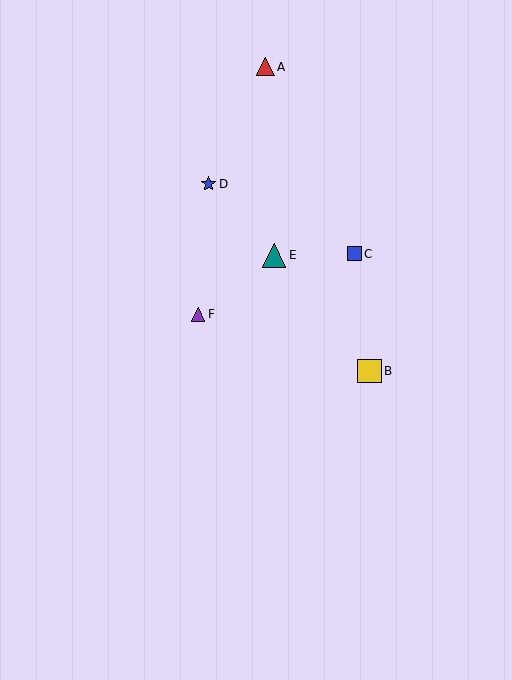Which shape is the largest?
The teal triangle (labeled E) is the largest.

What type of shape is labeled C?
Shape C is a blue square.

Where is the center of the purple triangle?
The center of the purple triangle is at (198, 314).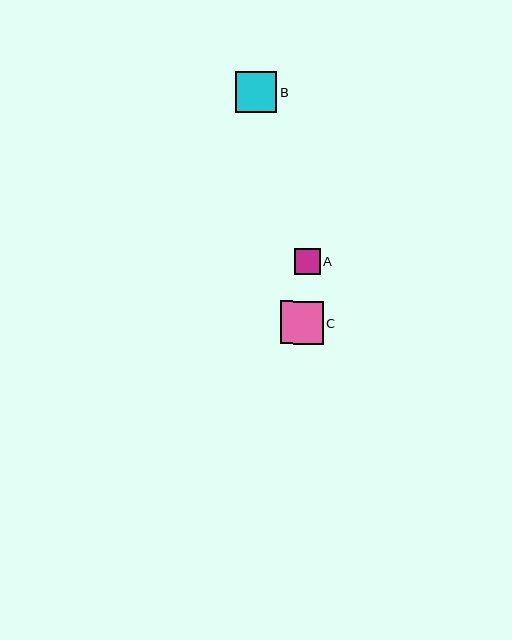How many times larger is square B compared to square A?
Square B is approximately 1.6 times the size of square A.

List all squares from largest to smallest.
From largest to smallest: C, B, A.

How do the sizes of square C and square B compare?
Square C and square B are approximately the same size.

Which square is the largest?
Square C is the largest with a size of approximately 42 pixels.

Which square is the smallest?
Square A is the smallest with a size of approximately 26 pixels.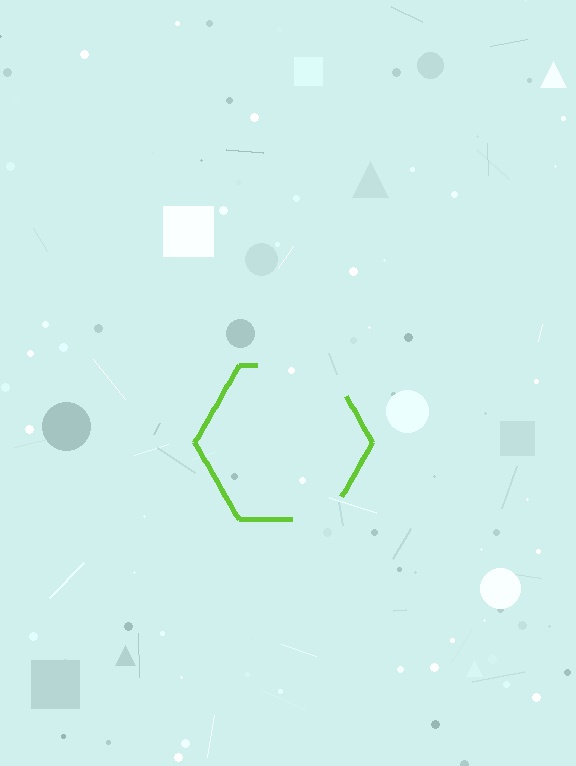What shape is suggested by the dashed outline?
The dashed outline suggests a hexagon.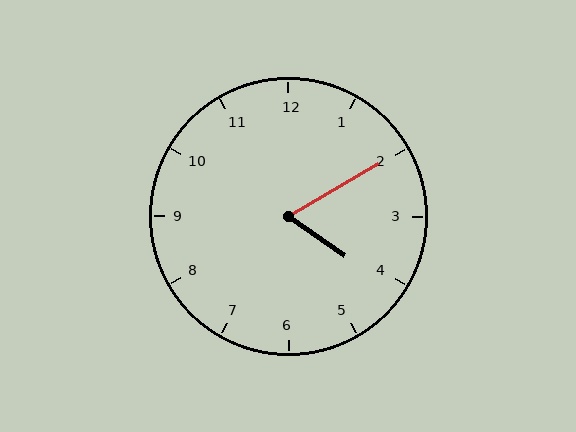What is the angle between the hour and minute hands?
Approximately 65 degrees.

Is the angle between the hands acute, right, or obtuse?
It is acute.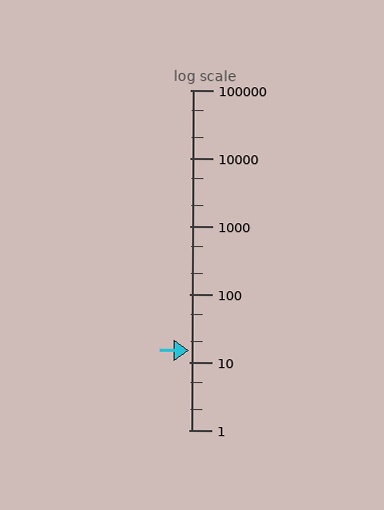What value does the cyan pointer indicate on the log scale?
The pointer indicates approximately 15.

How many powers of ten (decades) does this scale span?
The scale spans 5 decades, from 1 to 100000.